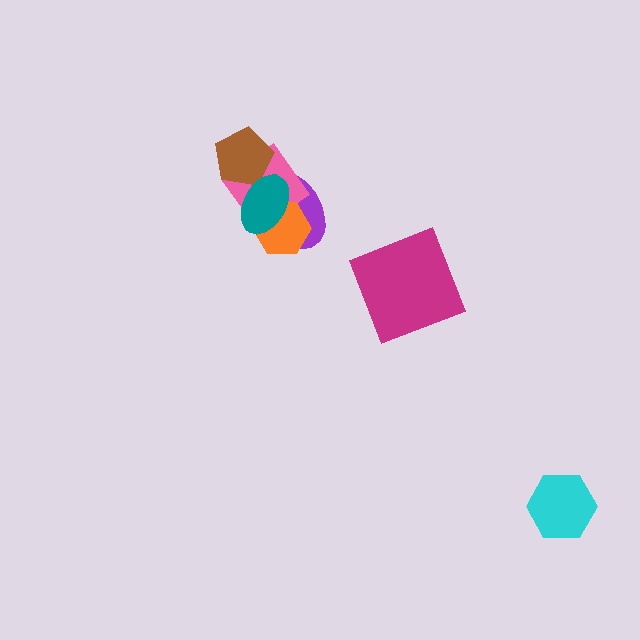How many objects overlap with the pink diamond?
4 objects overlap with the pink diamond.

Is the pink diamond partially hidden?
Yes, it is partially covered by another shape.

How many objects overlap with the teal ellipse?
4 objects overlap with the teal ellipse.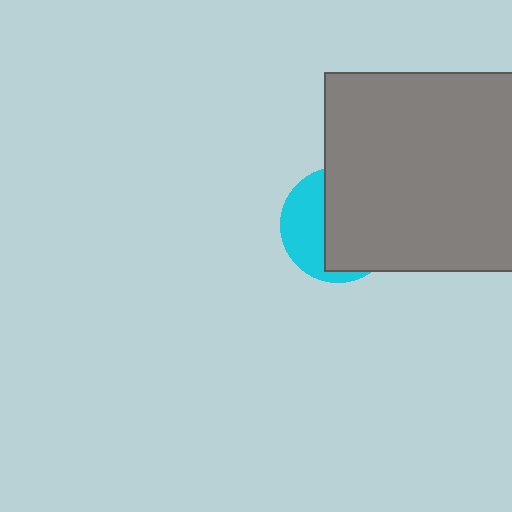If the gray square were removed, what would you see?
You would see the complete cyan circle.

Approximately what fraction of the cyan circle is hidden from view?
Roughly 62% of the cyan circle is hidden behind the gray square.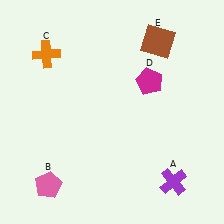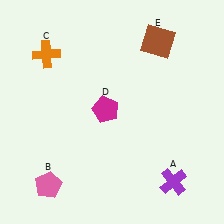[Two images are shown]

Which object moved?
The magenta pentagon (D) moved left.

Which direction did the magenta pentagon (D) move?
The magenta pentagon (D) moved left.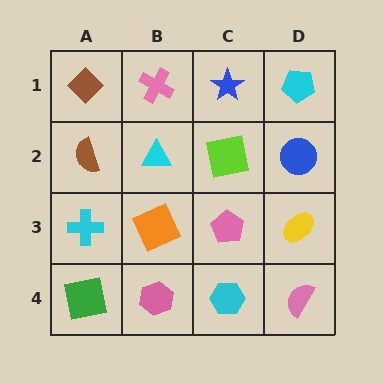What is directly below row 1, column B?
A cyan triangle.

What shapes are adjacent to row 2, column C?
A blue star (row 1, column C), a pink pentagon (row 3, column C), a cyan triangle (row 2, column B), a blue circle (row 2, column D).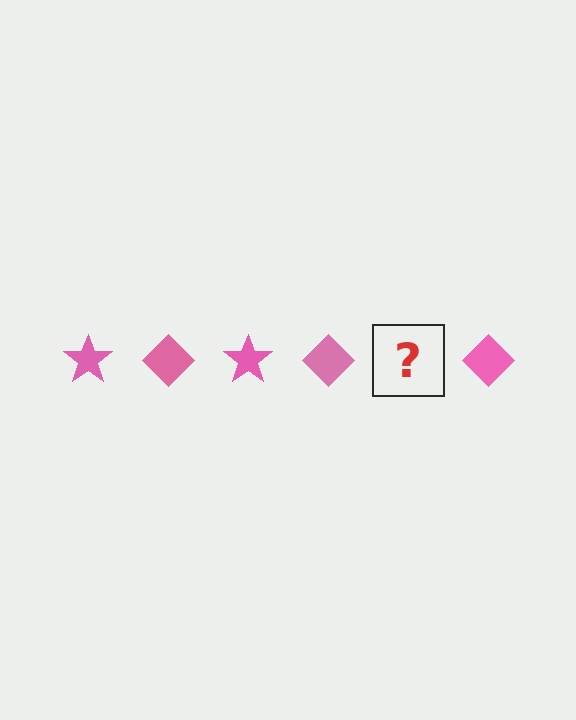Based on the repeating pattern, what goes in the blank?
The blank should be a pink star.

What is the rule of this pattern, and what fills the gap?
The rule is that the pattern cycles through star, diamond shapes in pink. The gap should be filled with a pink star.